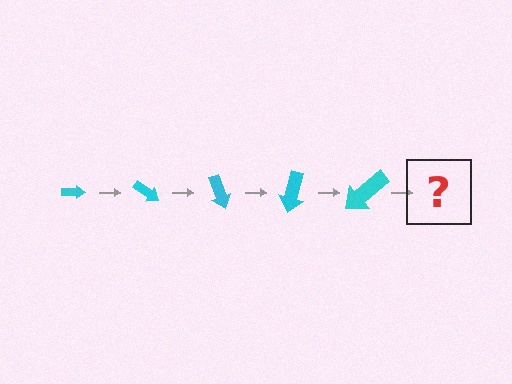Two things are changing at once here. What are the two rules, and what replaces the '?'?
The two rules are that the arrow grows larger each step and it rotates 35 degrees each step. The '?' should be an arrow, larger than the previous one and rotated 175 degrees from the start.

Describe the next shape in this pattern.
It should be an arrow, larger than the previous one and rotated 175 degrees from the start.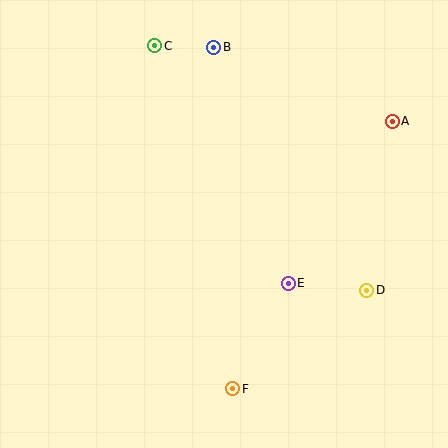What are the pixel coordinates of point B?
Point B is at (214, 47).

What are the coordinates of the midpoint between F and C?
The midpoint between F and C is at (194, 217).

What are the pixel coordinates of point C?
Point C is at (155, 46).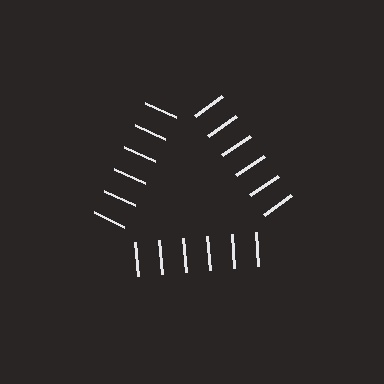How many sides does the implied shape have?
3 sides — the line-ends trace a triangle.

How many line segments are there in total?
18 — 6 along each of the 3 edges.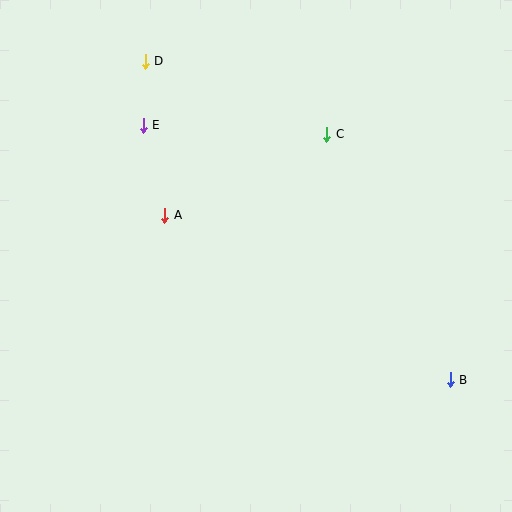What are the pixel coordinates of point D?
Point D is at (145, 61).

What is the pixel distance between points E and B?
The distance between E and B is 399 pixels.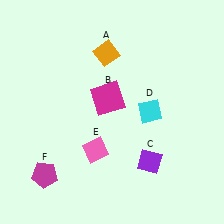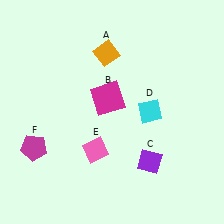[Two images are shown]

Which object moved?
The magenta pentagon (F) moved up.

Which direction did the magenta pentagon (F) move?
The magenta pentagon (F) moved up.